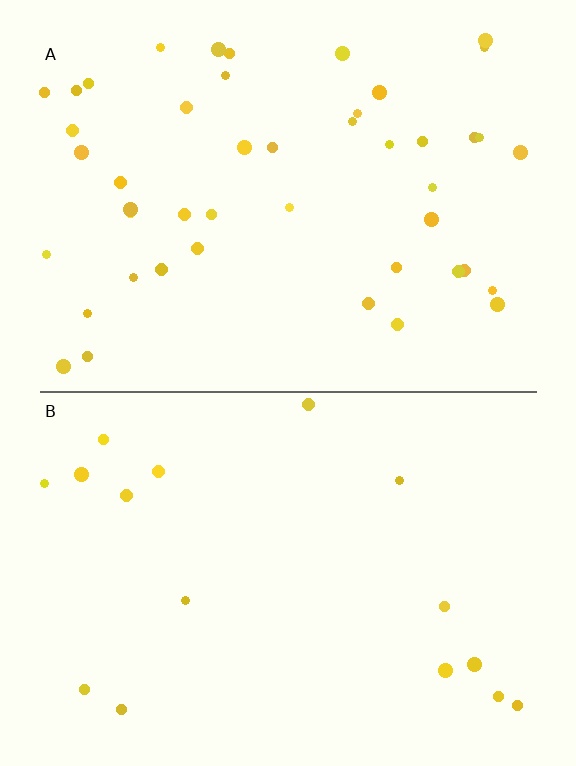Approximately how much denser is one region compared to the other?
Approximately 2.8× — region A over region B.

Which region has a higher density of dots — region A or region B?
A (the top).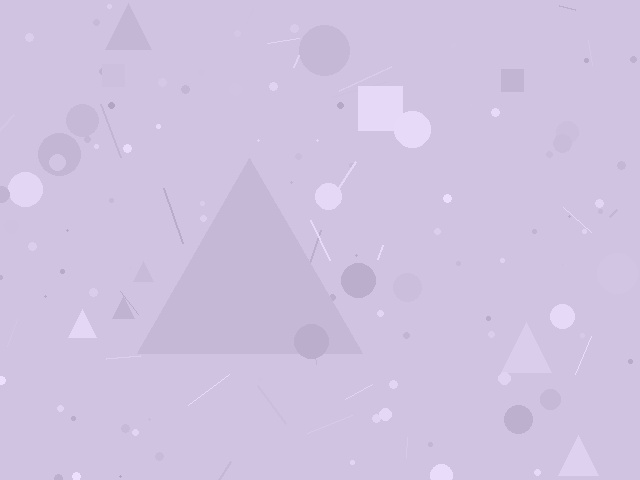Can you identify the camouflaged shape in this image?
The camouflaged shape is a triangle.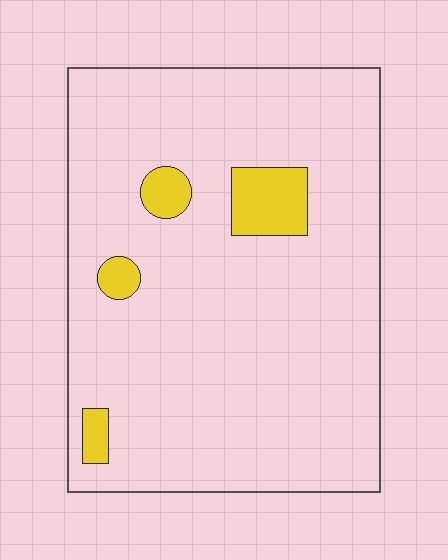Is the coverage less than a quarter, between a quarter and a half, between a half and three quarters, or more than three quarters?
Less than a quarter.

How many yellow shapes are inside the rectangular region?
4.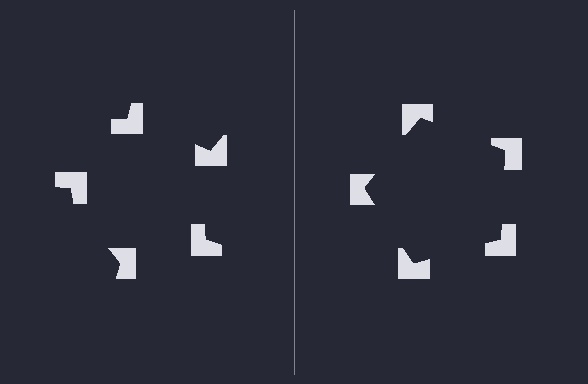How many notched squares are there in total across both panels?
10 — 5 on each side.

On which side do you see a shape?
An illusory pentagon appears on the right side. On the left side the wedge cuts are rotated, so no coherent shape forms.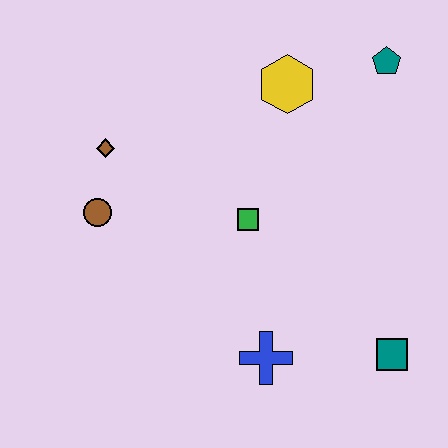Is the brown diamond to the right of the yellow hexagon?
No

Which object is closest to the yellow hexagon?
The teal pentagon is closest to the yellow hexagon.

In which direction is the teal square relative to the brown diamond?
The teal square is to the right of the brown diamond.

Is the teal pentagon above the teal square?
Yes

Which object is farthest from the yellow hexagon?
The teal square is farthest from the yellow hexagon.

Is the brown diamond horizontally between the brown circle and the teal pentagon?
Yes